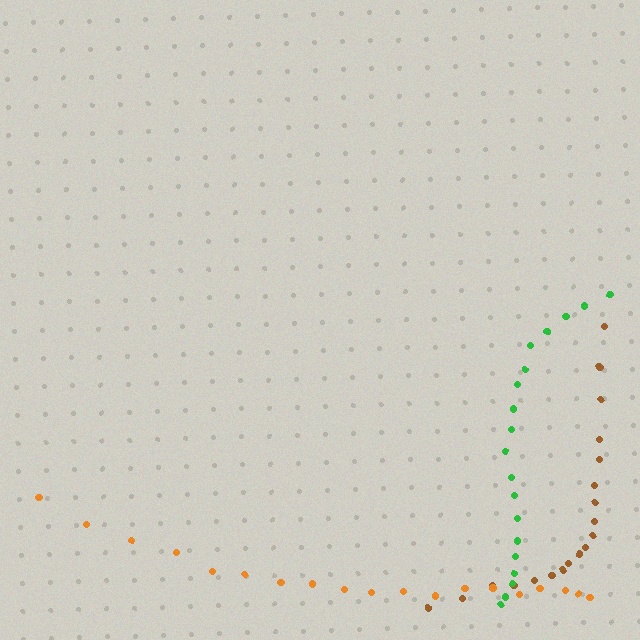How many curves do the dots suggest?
There are 3 distinct paths.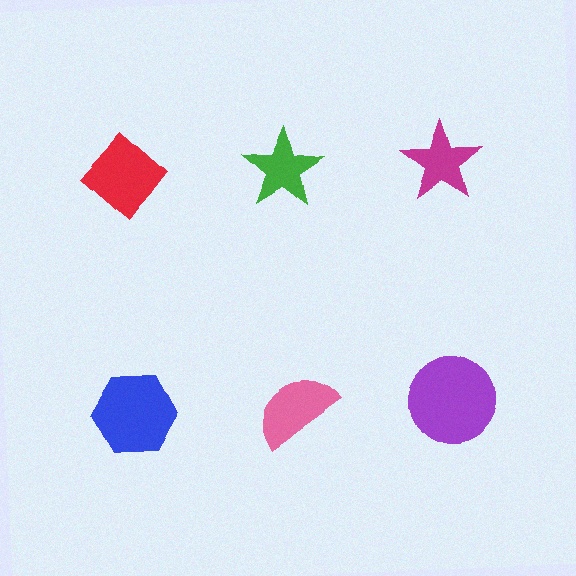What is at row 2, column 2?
A pink semicircle.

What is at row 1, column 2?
A green star.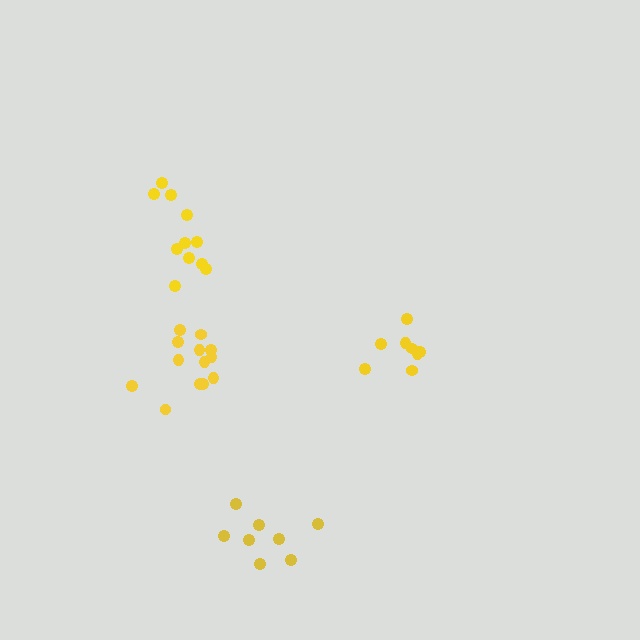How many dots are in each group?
Group 1: 11 dots, Group 2: 8 dots, Group 3: 13 dots, Group 4: 8 dots (40 total).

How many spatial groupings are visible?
There are 4 spatial groupings.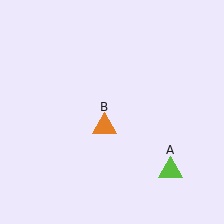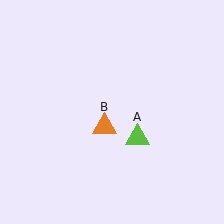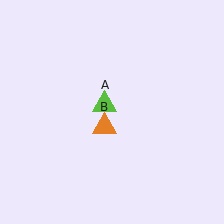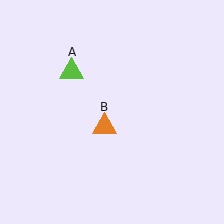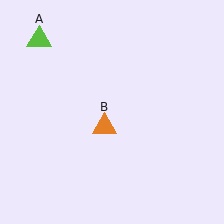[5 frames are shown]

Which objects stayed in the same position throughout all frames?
Orange triangle (object B) remained stationary.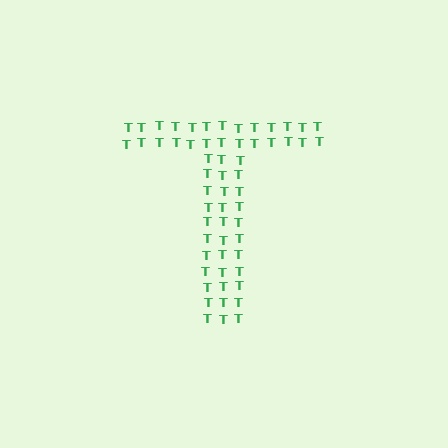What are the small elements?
The small elements are letter T's.